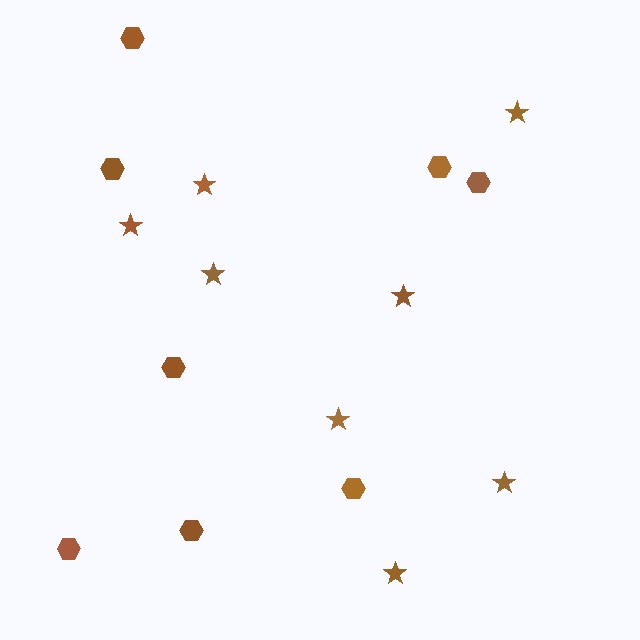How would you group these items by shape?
There are 2 groups: one group of stars (8) and one group of hexagons (8).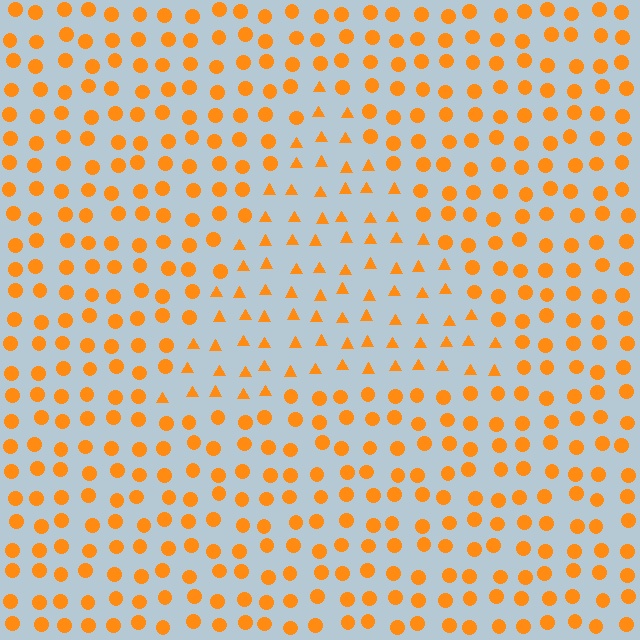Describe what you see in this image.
The image is filled with small orange elements arranged in a uniform grid. A triangle-shaped region contains triangles, while the surrounding area contains circles. The boundary is defined purely by the change in element shape.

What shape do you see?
I see a triangle.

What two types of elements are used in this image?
The image uses triangles inside the triangle region and circles outside it.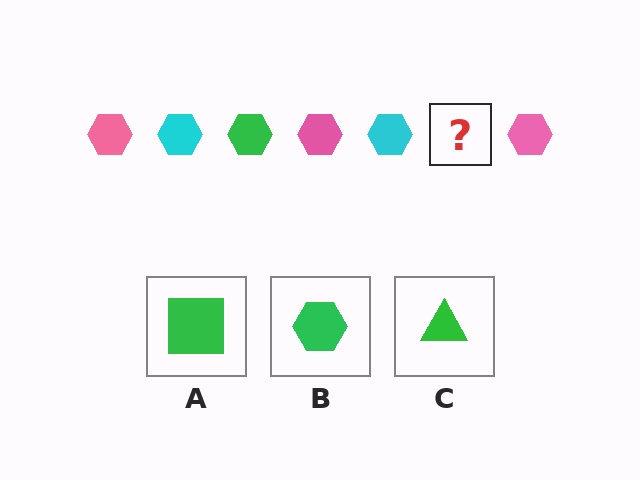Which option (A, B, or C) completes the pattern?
B.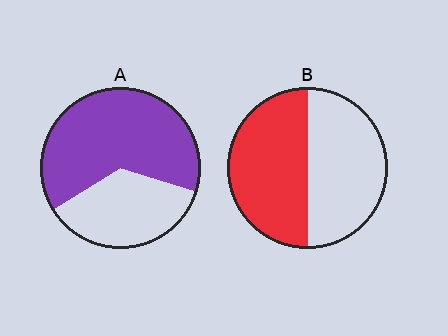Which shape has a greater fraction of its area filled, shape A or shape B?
Shape A.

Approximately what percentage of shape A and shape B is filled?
A is approximately 65% and B is approximately 50%.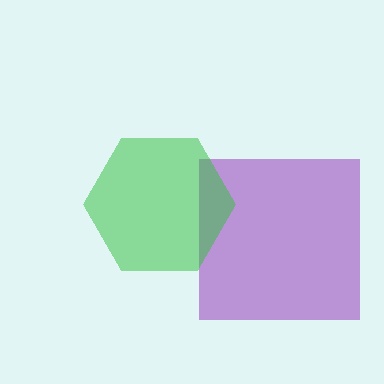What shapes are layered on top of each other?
The layered shapes are: a purple square, a green hexagon.